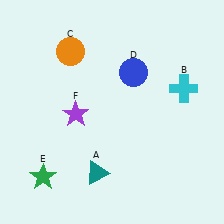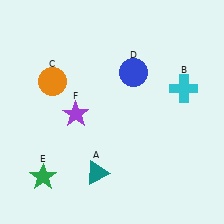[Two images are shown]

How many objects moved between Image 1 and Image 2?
1 object moved between the two images.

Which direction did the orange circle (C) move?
The orange circle (C) moved down.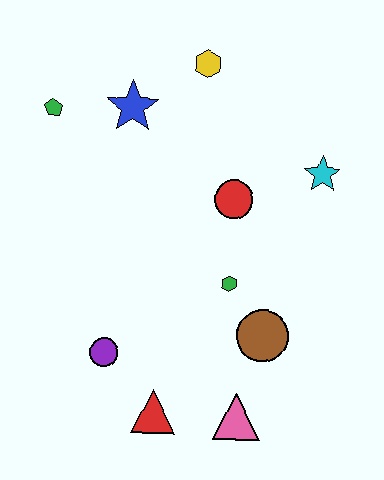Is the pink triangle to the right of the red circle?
Yes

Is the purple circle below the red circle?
Yes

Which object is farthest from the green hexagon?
The green pentagon is farthest from the green hexagon.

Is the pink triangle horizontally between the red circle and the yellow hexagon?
No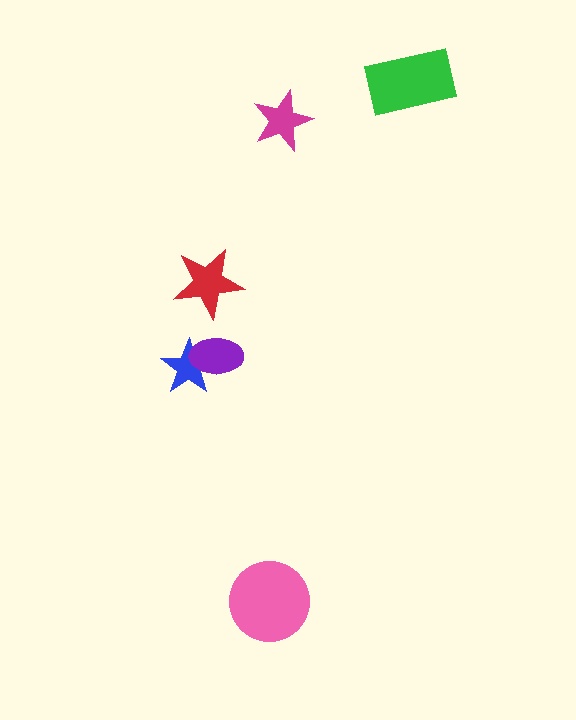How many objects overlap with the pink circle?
0 objects overlap with the pink circle.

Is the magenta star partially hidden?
No, no other shape covers it.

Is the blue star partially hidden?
Yes, it is partially covered by another shape.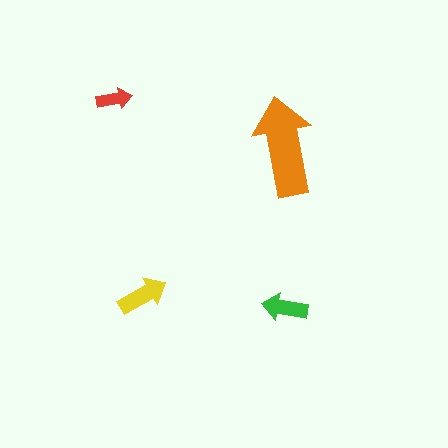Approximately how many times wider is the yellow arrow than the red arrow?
About 1.5 times wider.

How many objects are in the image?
There are 4 objects in the image.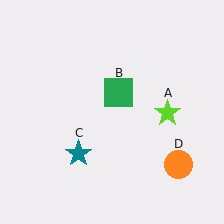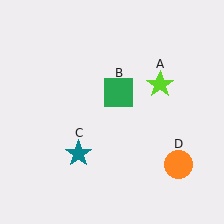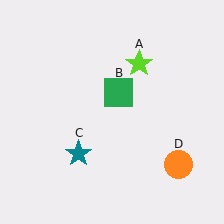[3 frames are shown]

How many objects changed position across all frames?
1 object changed position: lime star (object A).